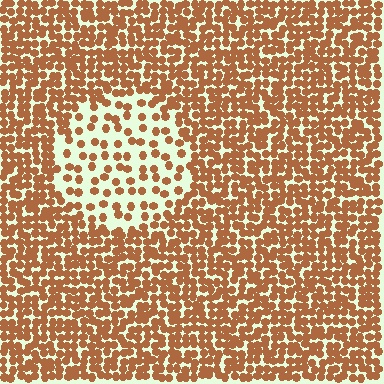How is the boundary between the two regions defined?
The boundary is defined by a change in element density (approximately 2.4x ratio). All elements are the same color, size, and shape.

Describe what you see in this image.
The image contains small brown elements arranged at two different densities. A circle-shaped region is visible where the elements are less densely packed than the surrounding area.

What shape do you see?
I see a circle.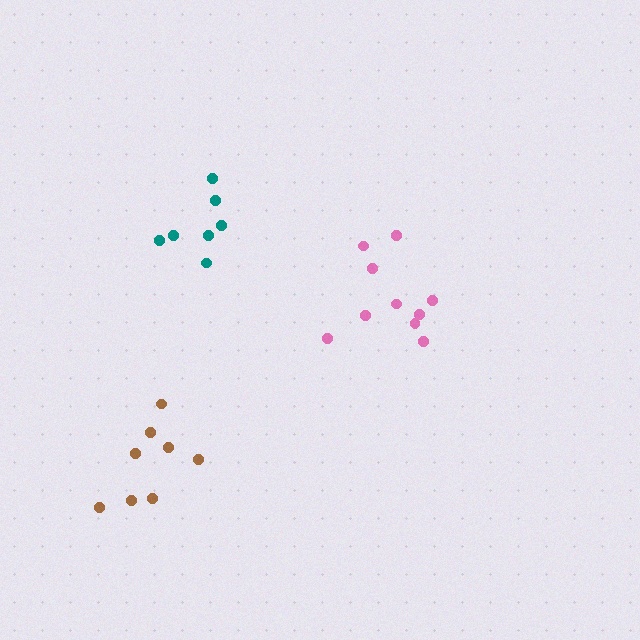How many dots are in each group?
Group 1: 10 dots, Group 2: 8 dots, Group 3: 7 dots (25 total).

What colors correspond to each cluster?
The clusters are colored: pink, brown, teal.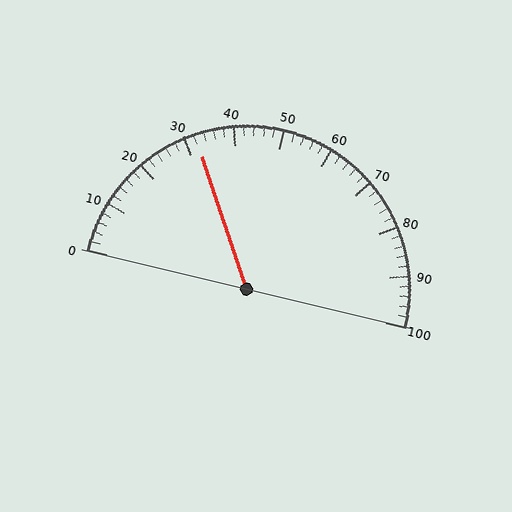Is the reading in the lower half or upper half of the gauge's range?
The reading is in the lower half of the range (0 to 100).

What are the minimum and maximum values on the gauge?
The gauge ranges from 0 to 100.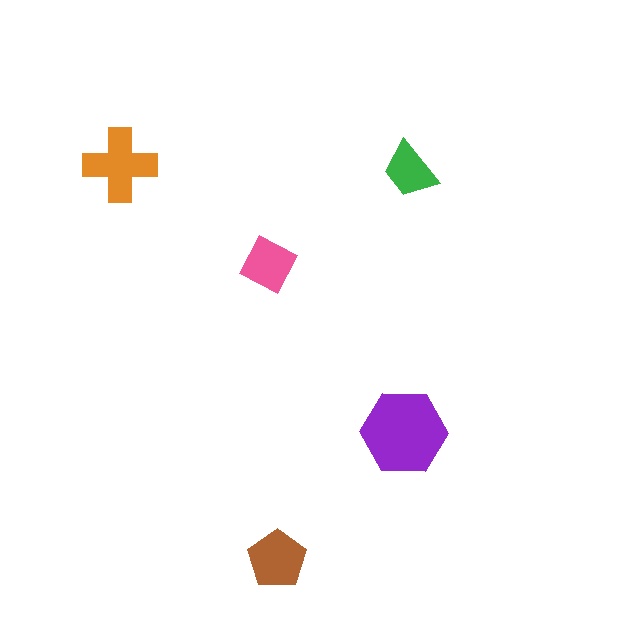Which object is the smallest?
The green trapezoid.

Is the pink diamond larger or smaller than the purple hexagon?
Smaller.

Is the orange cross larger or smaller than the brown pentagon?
Larger.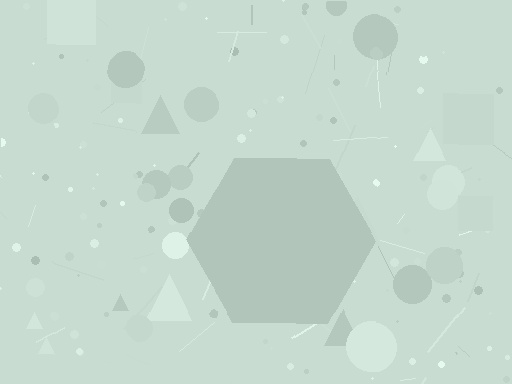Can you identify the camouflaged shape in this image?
The camouflaged shape is a hexagon.